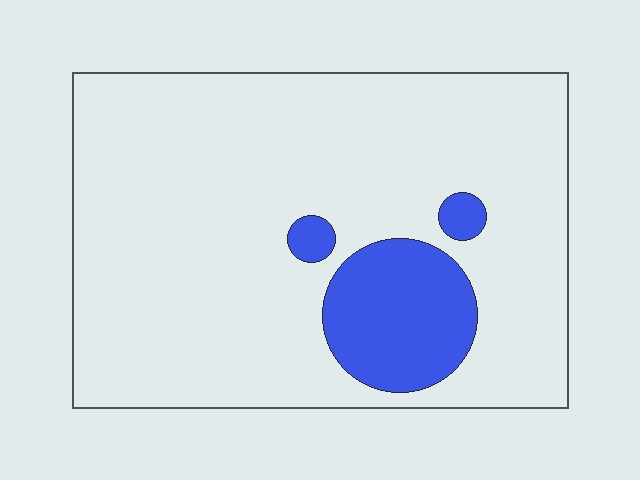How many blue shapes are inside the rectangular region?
3.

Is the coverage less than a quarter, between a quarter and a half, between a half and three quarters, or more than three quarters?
Less than a quarter.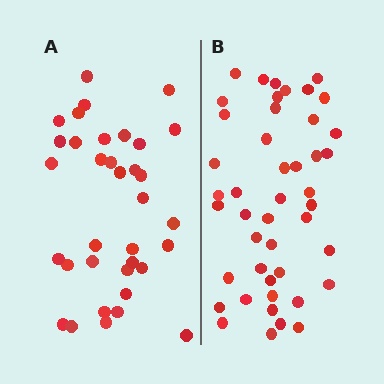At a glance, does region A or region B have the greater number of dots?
Region B (the right region) has more dots.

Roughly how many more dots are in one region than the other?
Region B has roughly 10 or so more dots than region A.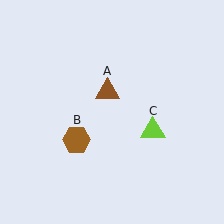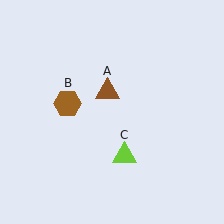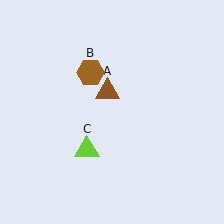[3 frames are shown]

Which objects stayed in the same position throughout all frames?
Brown triangle (object A) remained stationary.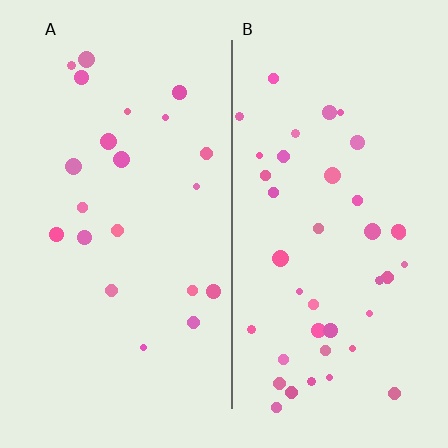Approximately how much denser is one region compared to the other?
Approximately 1.9× — region B over region A.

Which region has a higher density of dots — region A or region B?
B (the right).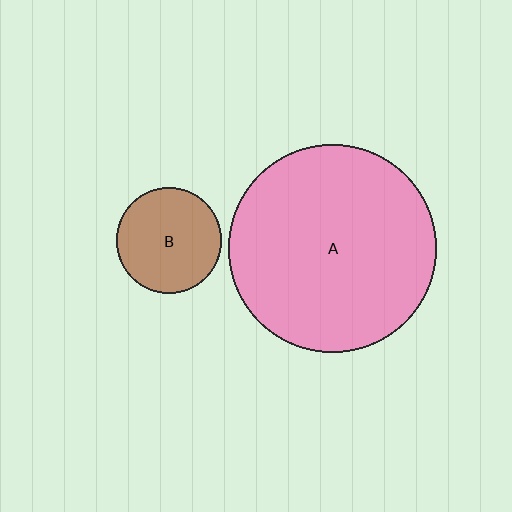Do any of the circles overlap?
No, none of the circles overlap.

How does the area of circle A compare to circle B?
Approximately 3.8 times.